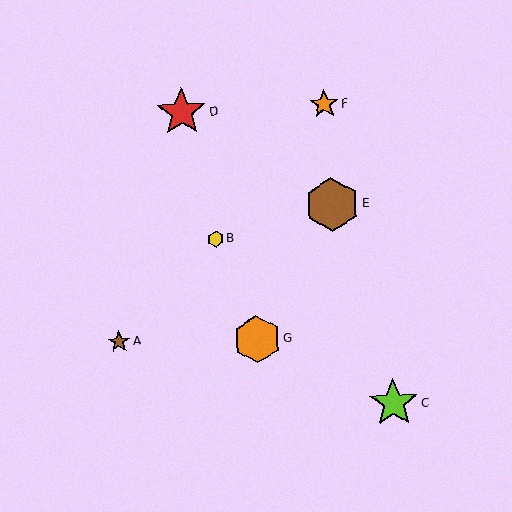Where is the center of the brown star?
The center of the brown star is at (119, 342).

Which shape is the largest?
The brown hexagon (labeled E) is the largest.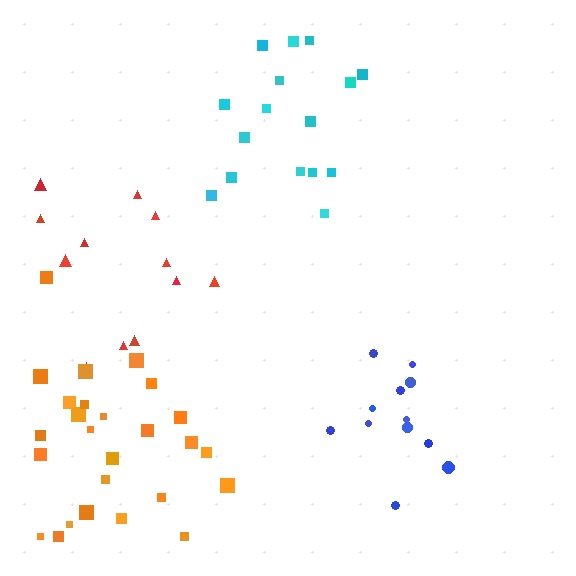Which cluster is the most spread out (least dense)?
Red.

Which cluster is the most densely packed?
Blue.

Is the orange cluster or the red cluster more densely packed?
Orange.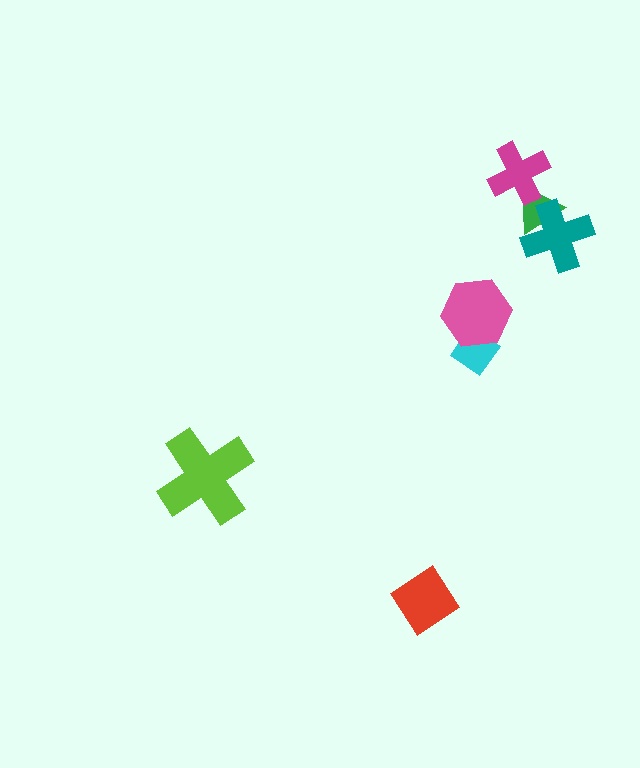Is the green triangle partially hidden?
Yes, it is partially covered by another shape.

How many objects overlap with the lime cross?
0 objects overlap with the lime cross.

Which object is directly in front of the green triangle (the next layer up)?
The teal cross is directly in front of the green triangle.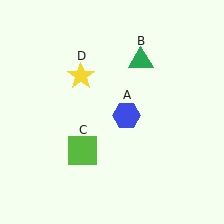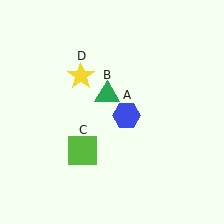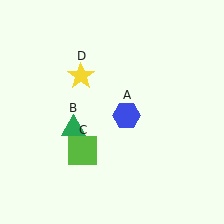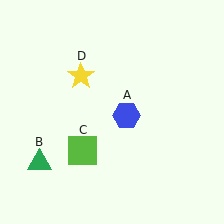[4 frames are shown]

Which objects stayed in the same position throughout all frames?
Blue hexagon (object A) and lime square (object C) and yellow star (object D) remained stationary.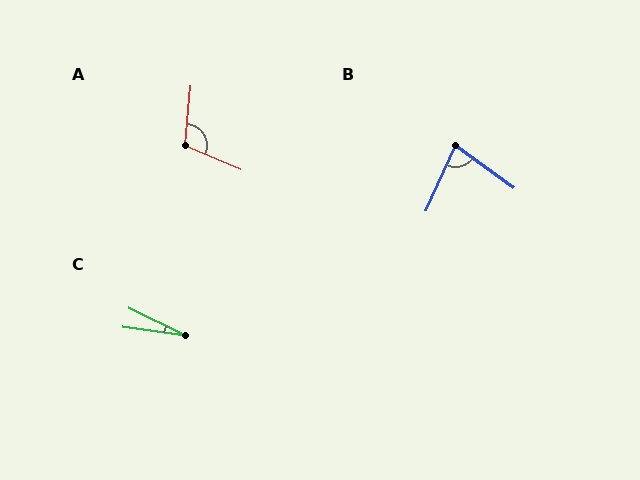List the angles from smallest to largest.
C (19°), B (78°), A (108°).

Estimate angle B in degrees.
Approximately 78 degrees.